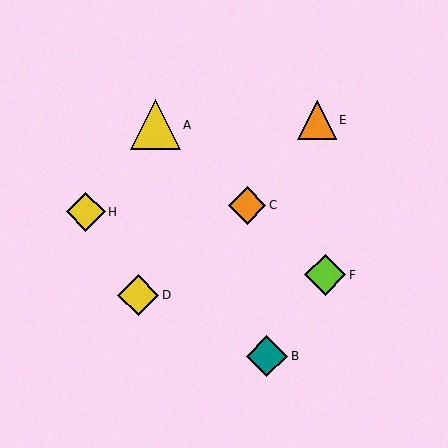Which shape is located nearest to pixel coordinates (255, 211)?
The orange diamond (labeled C) at (247, 205) is nearest to that location.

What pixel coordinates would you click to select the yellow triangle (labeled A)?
Click at (155, 124) to select the yellow triangle A.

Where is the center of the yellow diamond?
The center of the yellow diamond is at (86, 211).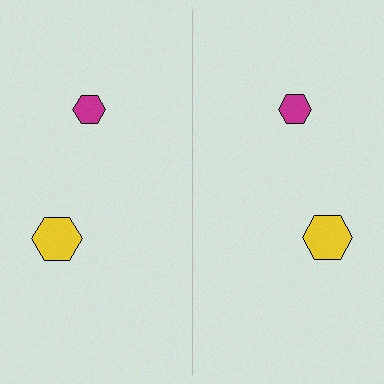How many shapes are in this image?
There are 4 shapes in this image.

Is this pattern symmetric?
Yes, this pattern has bilateral (reflection) symmetry.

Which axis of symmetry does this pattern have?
The pattern has a vertical axis of symmetry running through the center of the image.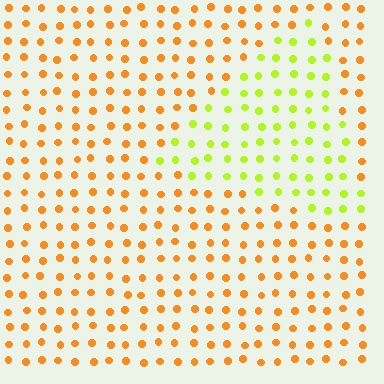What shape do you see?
I see a triangle.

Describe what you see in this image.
The image is filled with small orange elements in a uniform arrangement. A triangle-shaped region is visible where the elements are tinted to a slightly different hue, forming a subtle color boundary.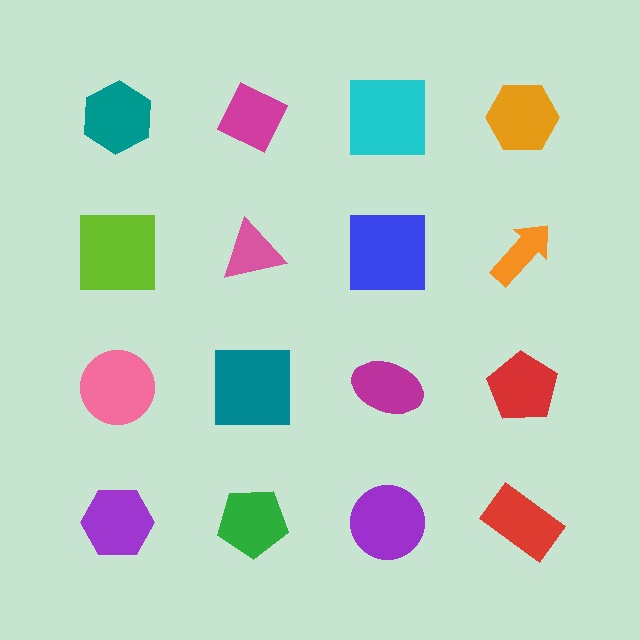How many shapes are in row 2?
4 shapes.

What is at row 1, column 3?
A cyan square.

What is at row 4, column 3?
A purple circle.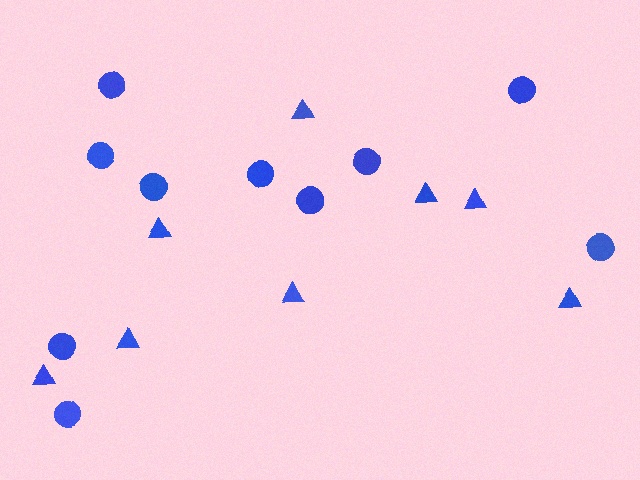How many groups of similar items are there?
There are 2 groups: one group of circles (10) and one group of triangles (8).